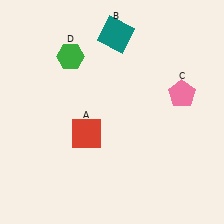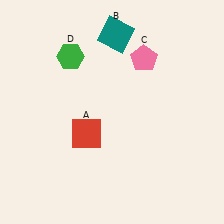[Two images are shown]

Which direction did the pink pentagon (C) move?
The pink pentagon (C) moved left.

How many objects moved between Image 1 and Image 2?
1 object moved between the two images.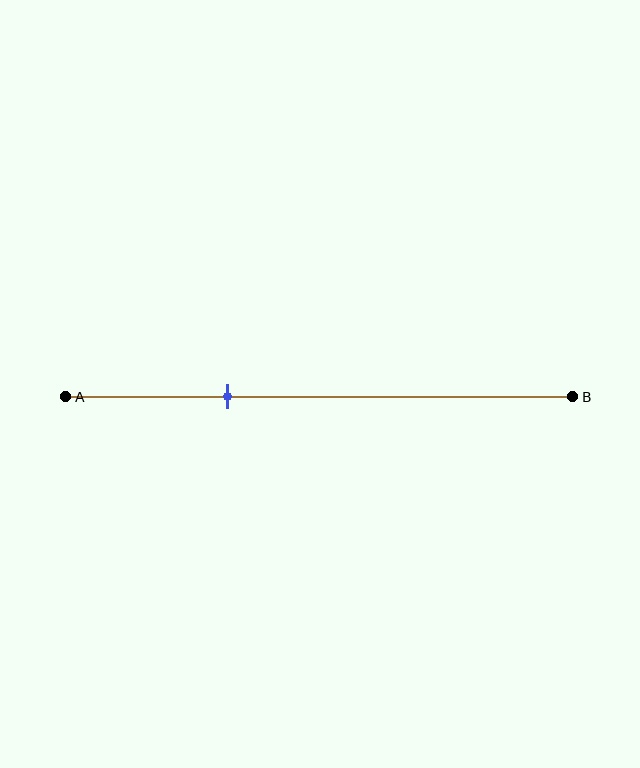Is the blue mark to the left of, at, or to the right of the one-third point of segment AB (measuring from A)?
The blue mark is approximately at the one-third point of segment AB.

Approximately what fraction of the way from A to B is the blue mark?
The blue mark is approximately 30% of the way from A to B.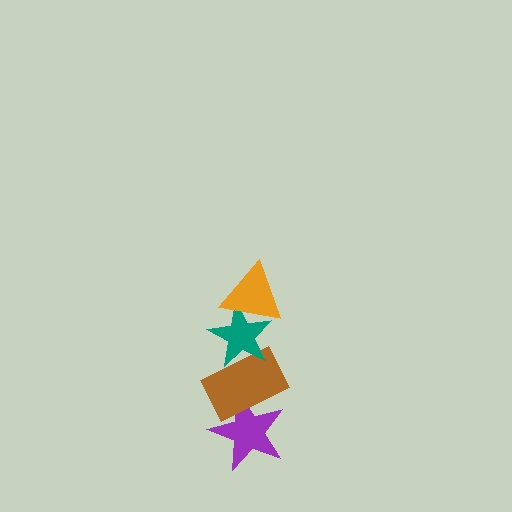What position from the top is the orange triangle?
The orange triangle is 1st from the top.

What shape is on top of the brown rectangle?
The teal star is on top of the brown rectangle.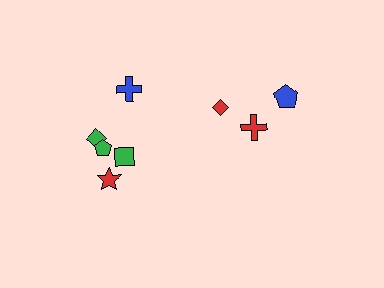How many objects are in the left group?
There are 5 objects.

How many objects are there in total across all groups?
There are 8 objects.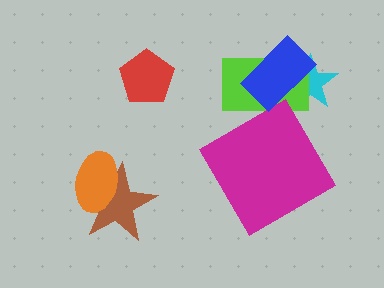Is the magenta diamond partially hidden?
No, no other shape covers it.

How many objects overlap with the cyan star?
2 objects overlap with the cyan star.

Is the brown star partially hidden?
Yes, it is partially covered by another shape.